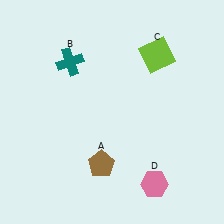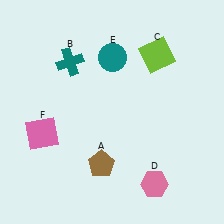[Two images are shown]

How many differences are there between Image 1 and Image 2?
There are 2 differences between the two images.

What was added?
A teal circle (E), a pink square (F) were added in Image 2.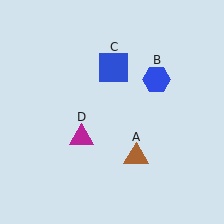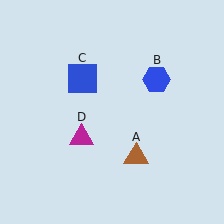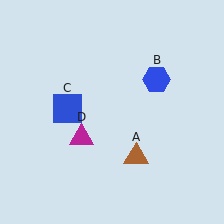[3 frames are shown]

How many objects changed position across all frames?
1 object changed position: blue square (object C).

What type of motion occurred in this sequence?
The blue square (object C) rotated counterclockwise around the center of the scene.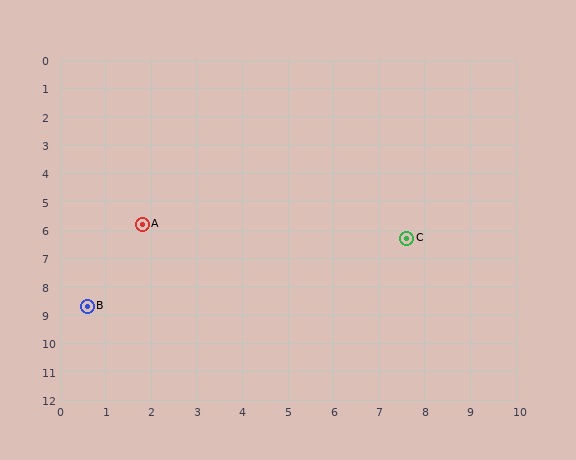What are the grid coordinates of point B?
Point B is at approximately (0.6, 8.7).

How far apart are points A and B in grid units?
Points A and B are about 3.1 grid units apart.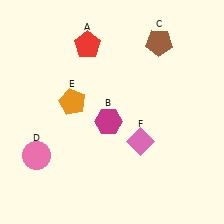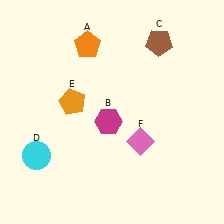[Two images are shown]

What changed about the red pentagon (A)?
In Image 1, A is red. In Image 2, it changed to orange.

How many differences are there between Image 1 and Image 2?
There are 2 differences between the two images.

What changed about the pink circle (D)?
In Image 1, D is pink. In Image 2, it changed to cyan.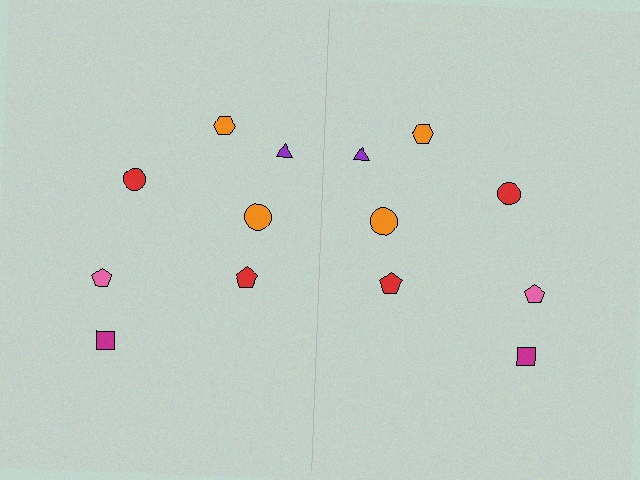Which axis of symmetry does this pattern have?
The pattern has a vertical axis of symmetry running through the center of the image.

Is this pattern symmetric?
Yes, this pattern has bilateral (reflection) symmetry.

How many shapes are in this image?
There are 14 shapes in this image.